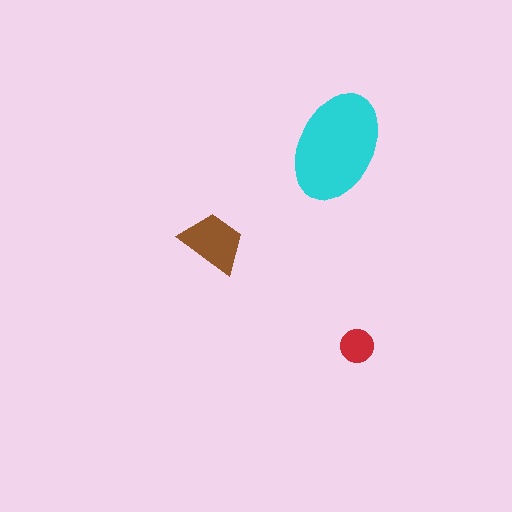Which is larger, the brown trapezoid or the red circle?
The brown trapezoid.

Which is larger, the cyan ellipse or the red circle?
The cyan ellipse.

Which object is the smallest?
The red circle.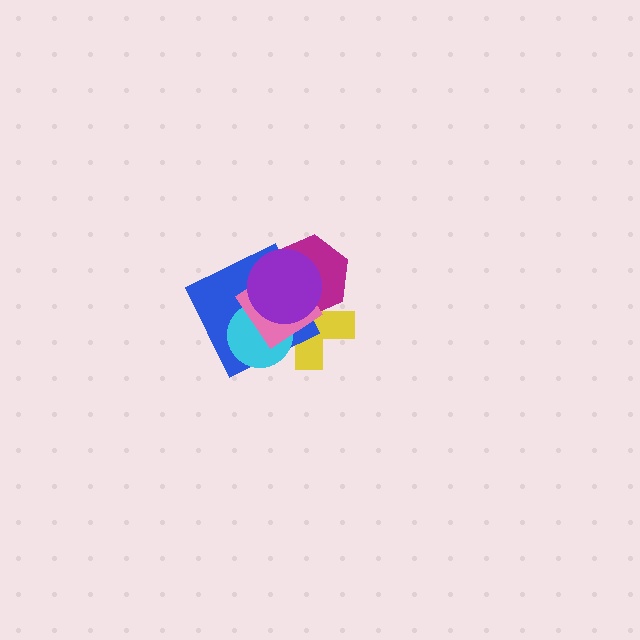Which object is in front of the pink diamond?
The purple circle is in front of the pink diamond.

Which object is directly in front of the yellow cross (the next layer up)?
The blue square is directly in front of the yellow cross.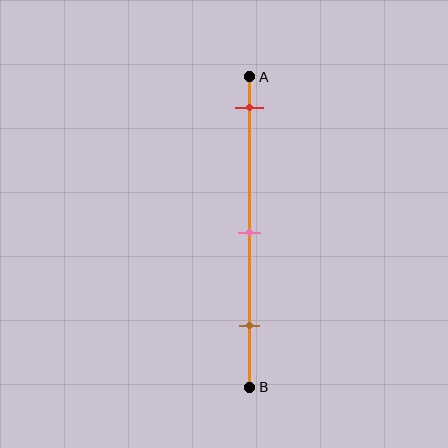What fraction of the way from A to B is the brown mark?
The brown mark is approximately 80% (0.8) of the way from A to B.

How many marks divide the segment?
There are 3 marks dividing the segment.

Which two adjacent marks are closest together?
The pink and brown marks are the closest adjacent pair.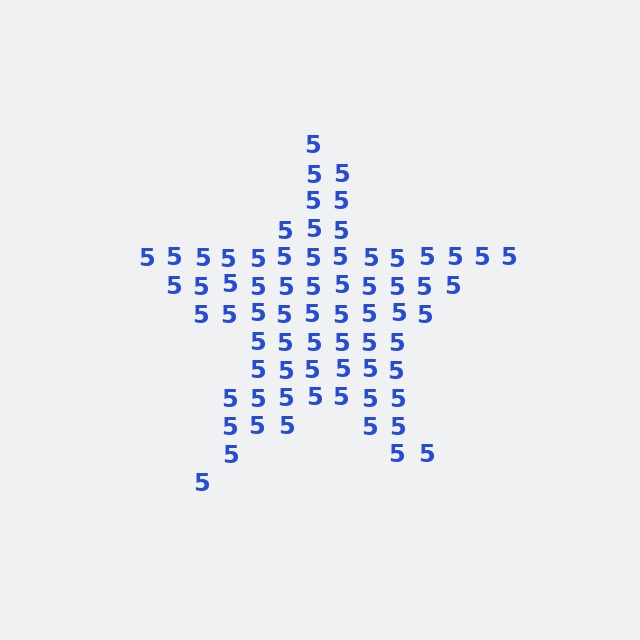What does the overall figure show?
The overall figure shows a star.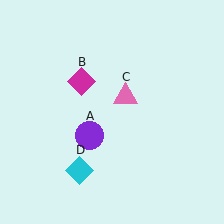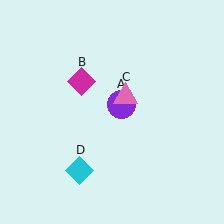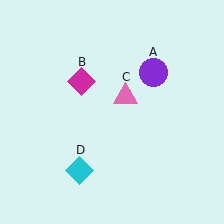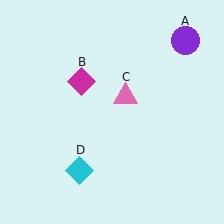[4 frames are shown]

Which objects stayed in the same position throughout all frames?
Magenta diamond (object B) and pink triangle (object C) and cyan diamond (object D) remained stationary.